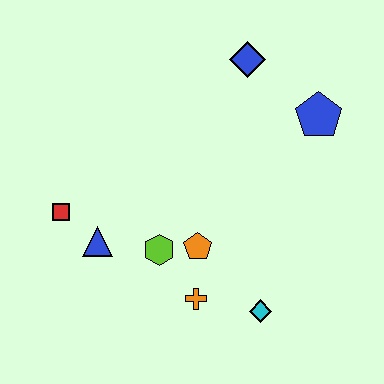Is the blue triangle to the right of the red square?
Yes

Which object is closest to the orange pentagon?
The lime hexagon is closest to the orange pentagon.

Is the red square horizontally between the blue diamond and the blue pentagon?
No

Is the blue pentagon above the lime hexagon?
Yes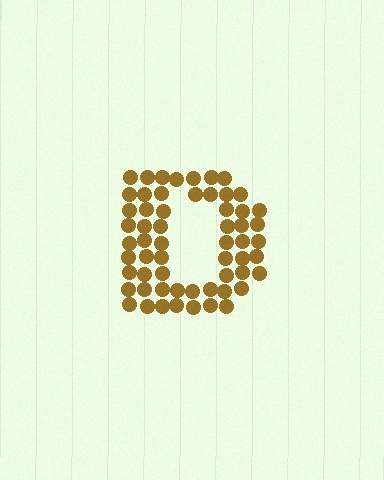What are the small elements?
The small elements are circles.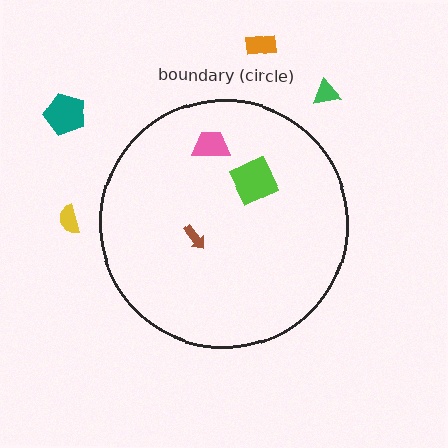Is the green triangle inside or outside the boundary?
Outside.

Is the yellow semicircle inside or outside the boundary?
Outside.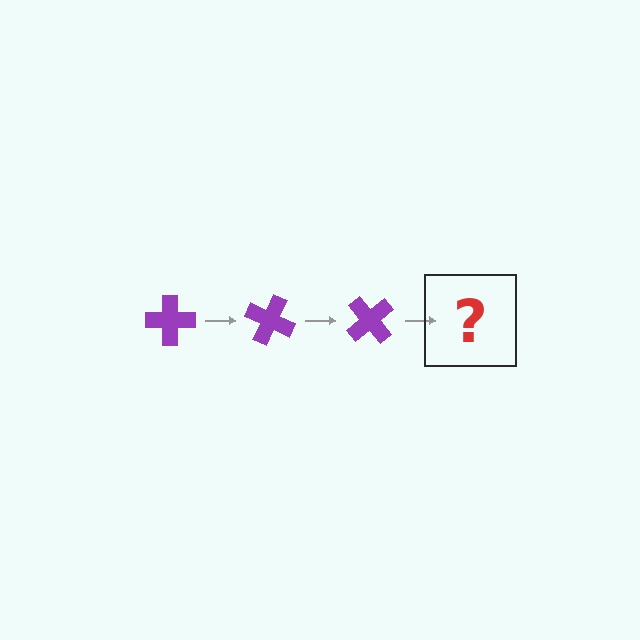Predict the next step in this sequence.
The next step is a purple cross rotated 75 degrees.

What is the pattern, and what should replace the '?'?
The pattern is that the cross rotates 25 degrees each step. The '?' should be a purple cross rotated 75 degrees.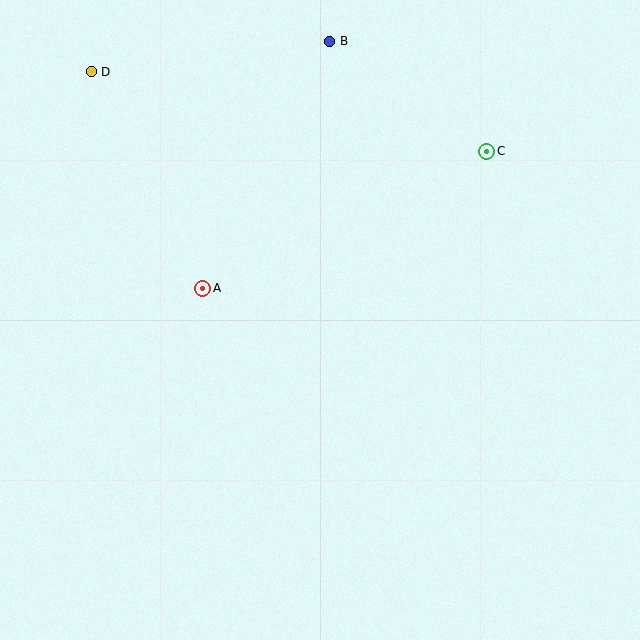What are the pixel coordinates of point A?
Point A is at (203, 288).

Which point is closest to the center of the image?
Point A at (203, 288) is closest to the center.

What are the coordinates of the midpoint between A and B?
The midpoint between A and B is at (266, 165).